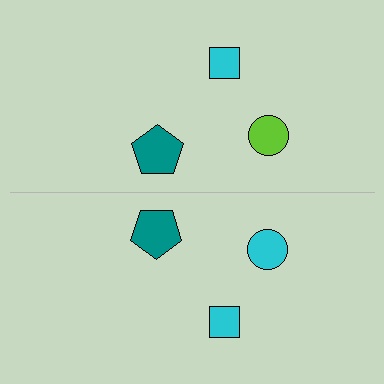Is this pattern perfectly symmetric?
No, the pattern is not perfectly symmetric. The cyan circle on the bottom side breaks the symmetry — its mirror counterpart is lime.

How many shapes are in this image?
There are 6 shapes in this image.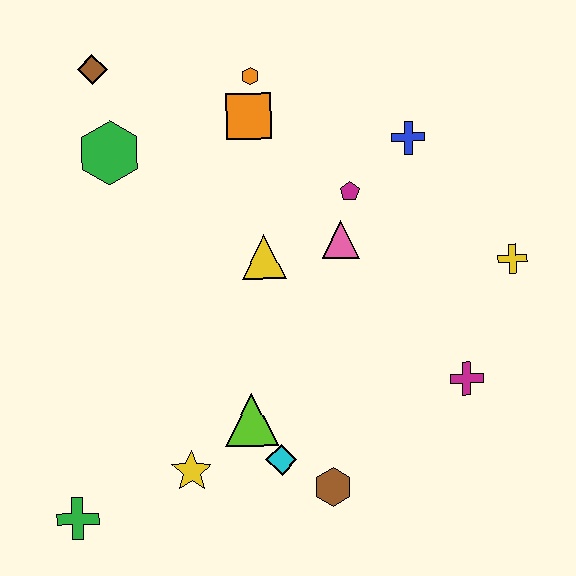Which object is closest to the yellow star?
The lime triangle is closest to the yellow star.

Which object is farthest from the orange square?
The green cross is farthest from the orange square.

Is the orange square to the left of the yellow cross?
Yes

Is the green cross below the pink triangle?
Yes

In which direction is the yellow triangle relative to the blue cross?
The yellow triangle is to the left of the blue cross.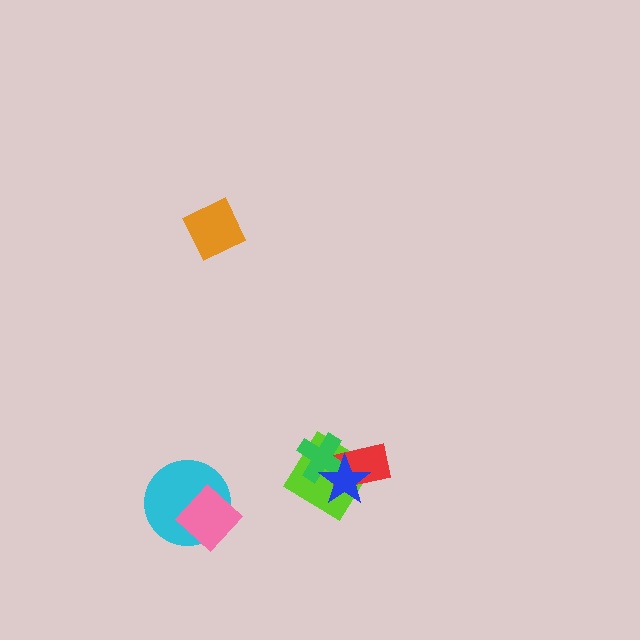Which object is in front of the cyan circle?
The pink diamond is in front of the cyan circle.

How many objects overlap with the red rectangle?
3 objects overlap with the red rectangle.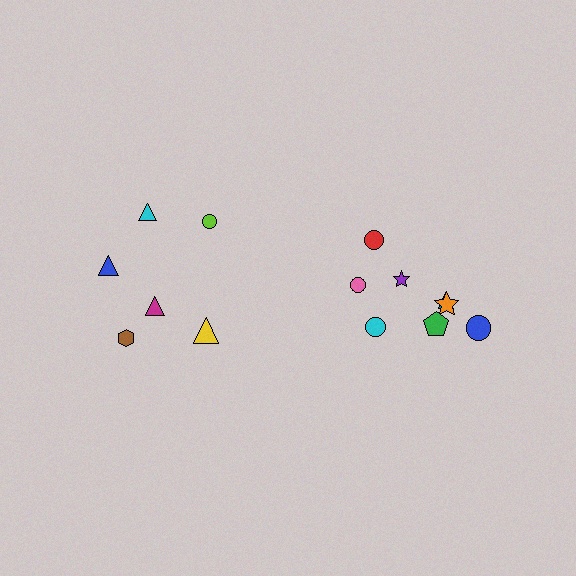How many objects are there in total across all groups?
There are 14 objects.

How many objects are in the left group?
There are 6 objects.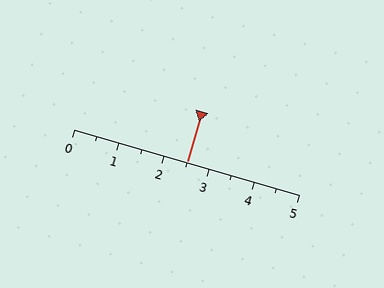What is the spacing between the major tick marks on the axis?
The major ticks are spaced 1 apart.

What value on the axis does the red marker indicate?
The marker indicates approximately 2.5.